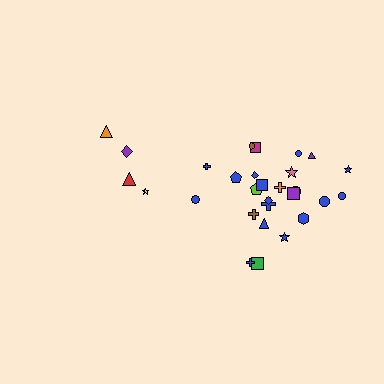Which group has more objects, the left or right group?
The right group.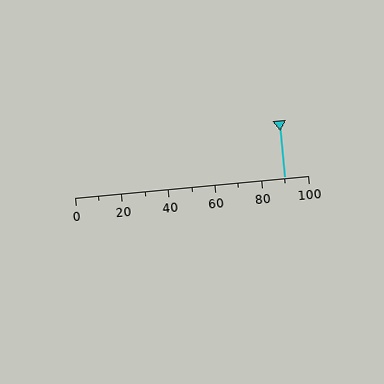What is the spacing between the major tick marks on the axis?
The major ticks are spaced 20 apart.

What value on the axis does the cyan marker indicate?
The marker indicates approximately 90.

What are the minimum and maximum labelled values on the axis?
The axis runs from 0 to 100.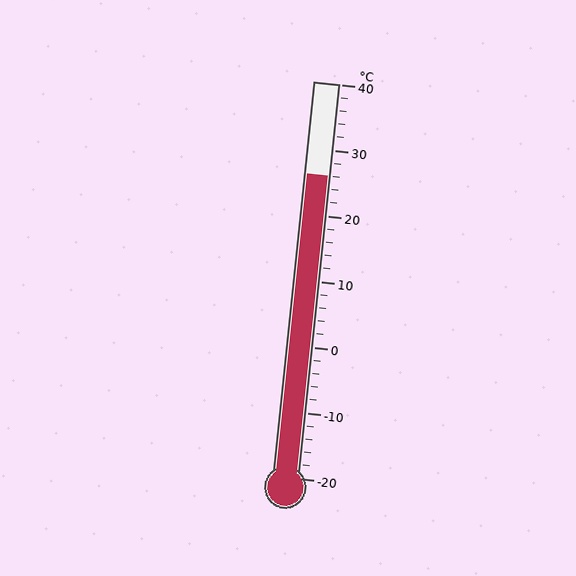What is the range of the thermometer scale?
The thermometer scale ranges from -20°C to 40°C.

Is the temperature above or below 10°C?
The temperature is above 10°C.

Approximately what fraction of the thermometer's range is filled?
The thermometer is filled to approximately 75% of its range.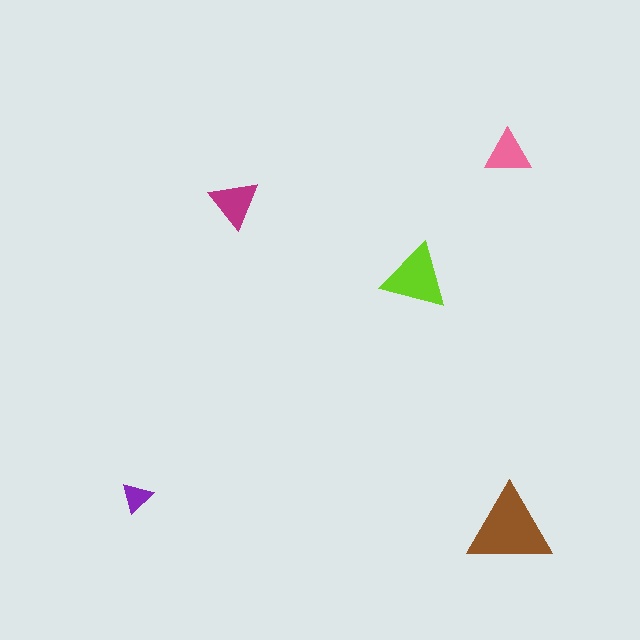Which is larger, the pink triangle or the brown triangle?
The brown one.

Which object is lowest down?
The brown triangle is bottommost.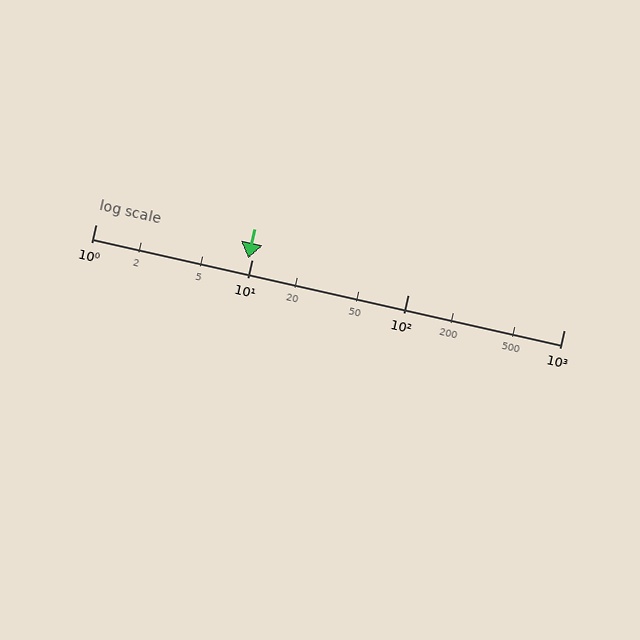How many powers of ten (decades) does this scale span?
The scale spans 3 decades, from 1 to 1000.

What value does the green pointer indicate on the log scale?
The pointer indicates approximately 9.5.